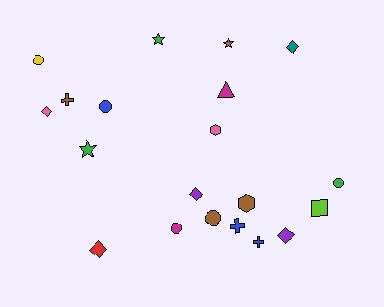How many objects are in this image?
There are 20 objects.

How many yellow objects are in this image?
There is 1 yellow object.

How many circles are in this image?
There are 5 circles.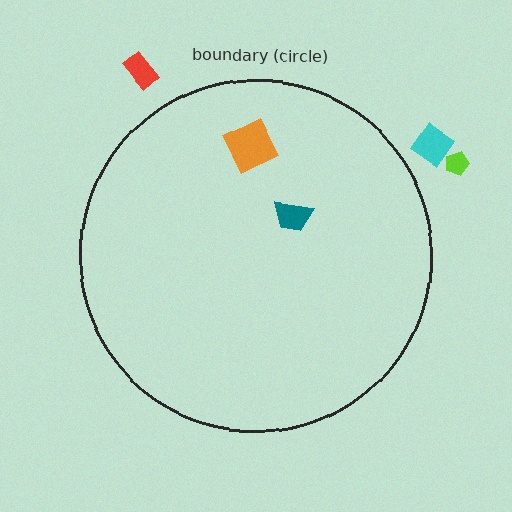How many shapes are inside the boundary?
2 inside, 3 outside.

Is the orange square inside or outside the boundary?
Inside.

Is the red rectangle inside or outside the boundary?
Outside.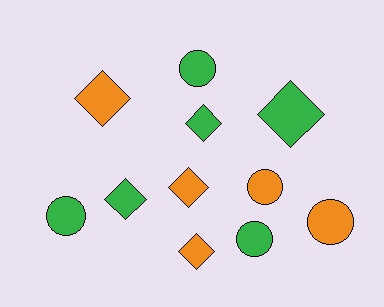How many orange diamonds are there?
There are 3 orange diamonds.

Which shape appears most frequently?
Diamond, with 6 objects.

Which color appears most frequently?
Green, with 6 objects.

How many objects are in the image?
There are 11 objects.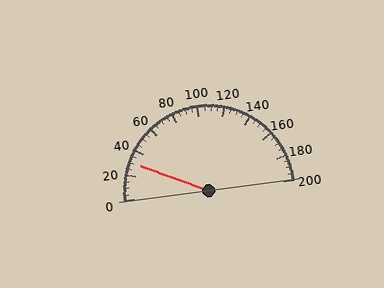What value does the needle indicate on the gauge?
The needle indicates approximately 30.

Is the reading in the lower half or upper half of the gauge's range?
The reading is in the lower half of the range (0 to 200).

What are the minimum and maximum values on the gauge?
The gauge ranges from 0 to 200.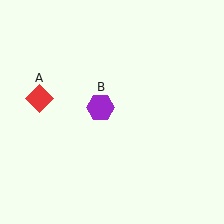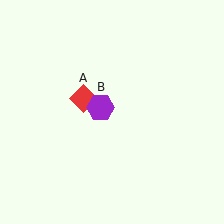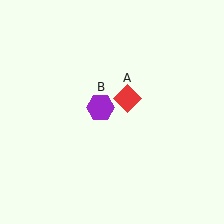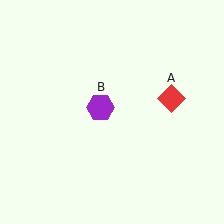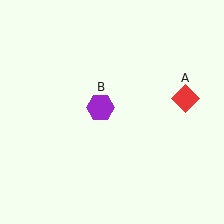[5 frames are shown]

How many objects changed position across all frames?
1 object changed position: red diamond (object A).